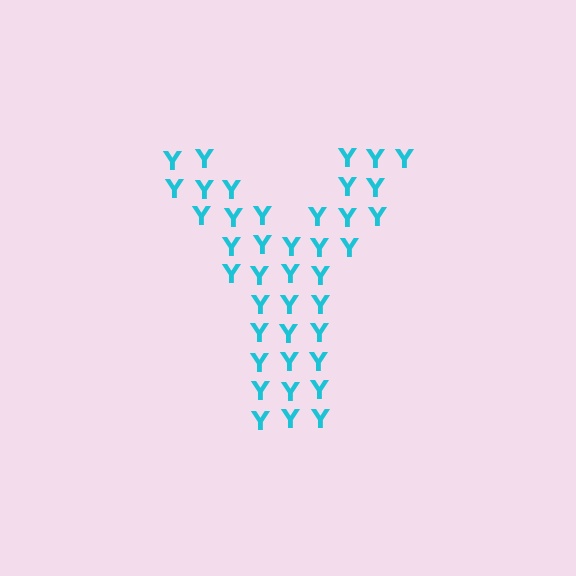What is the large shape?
The large shape is the letter Y.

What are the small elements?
The small elements are letter Y's.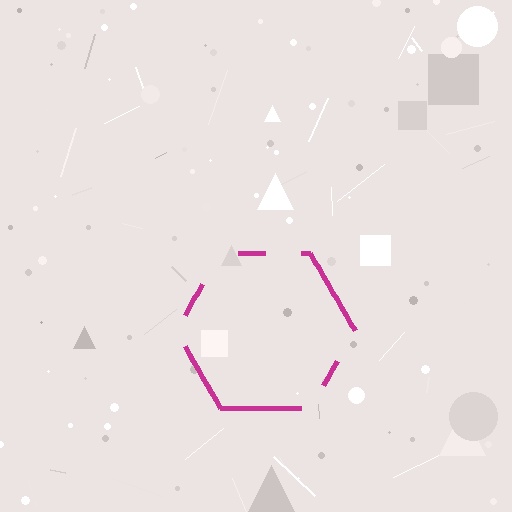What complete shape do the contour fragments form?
The contour fragments form a hexagon.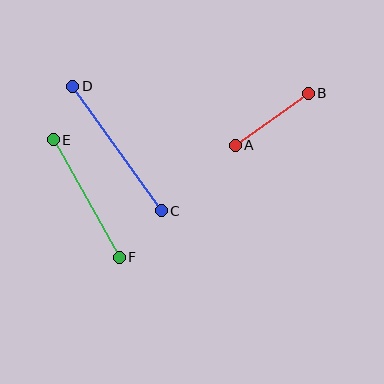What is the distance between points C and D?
The distance is approximately 153 pixels.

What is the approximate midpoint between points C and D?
The midpoint is at approximately (117, 148) pixels.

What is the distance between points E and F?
The distance is approximately 135 pixels.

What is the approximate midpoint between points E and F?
The midpoint is at approximately (86, 198) pixels.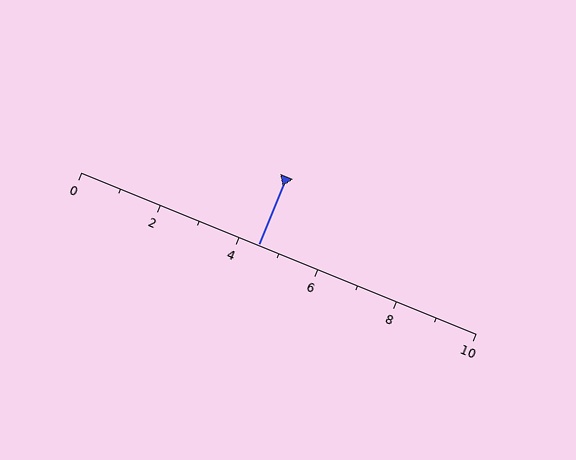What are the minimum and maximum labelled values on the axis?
The axis runs from 0 to 10.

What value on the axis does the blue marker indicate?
The marker indicates approximately 4.5.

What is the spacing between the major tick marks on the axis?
The major ticks are spaced 2 apart.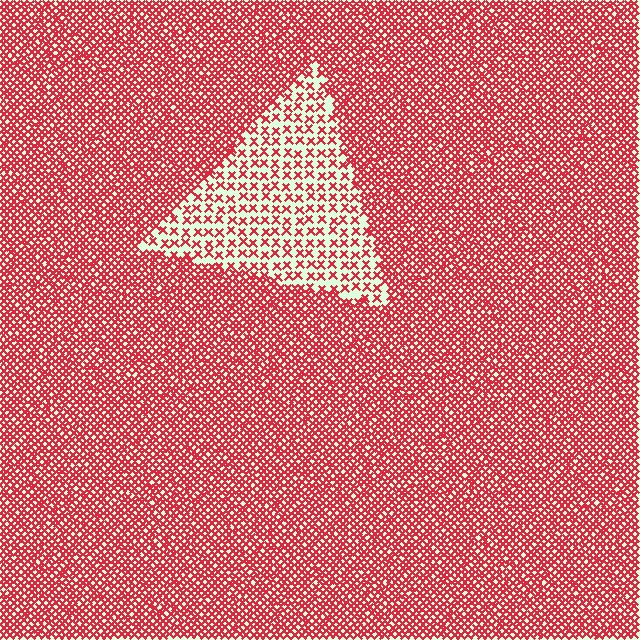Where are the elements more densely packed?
The elements are more densely packed outside the triangle boundary.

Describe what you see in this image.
The image contains small red elements arranged at two different densities. A triangle-shaped region is visible where the elements are less densely packed than the surrounding area.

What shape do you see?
I see a triangle.